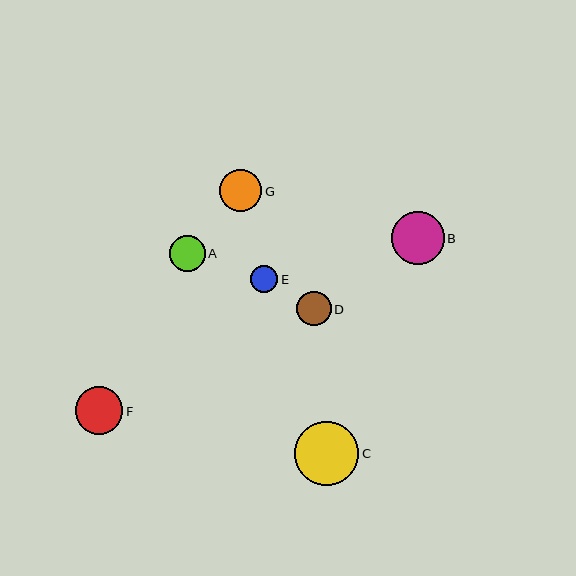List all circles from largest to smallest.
From largest to smallest: C, B, F, G, A, D, E.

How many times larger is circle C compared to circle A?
Circle C is approximately 1.8 times the size of circle A.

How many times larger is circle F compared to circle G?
Circle F is approximately 1.1 times the size of circle G.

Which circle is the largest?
Circle C is the largest with a size of approximately 65 pixels.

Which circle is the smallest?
Circle E is the smallest with a size of approximately 27 pixels.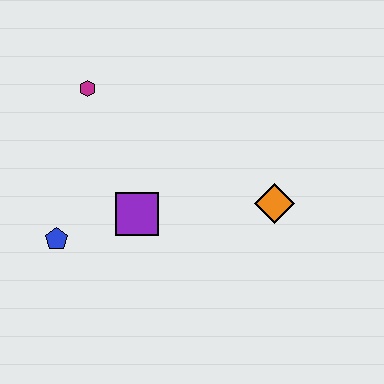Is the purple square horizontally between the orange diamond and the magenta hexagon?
Yes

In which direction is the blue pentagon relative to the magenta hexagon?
The blue pentagon is below the magenta hexagon.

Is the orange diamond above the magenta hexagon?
No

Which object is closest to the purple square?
The blue pentagon is closest to the purple square.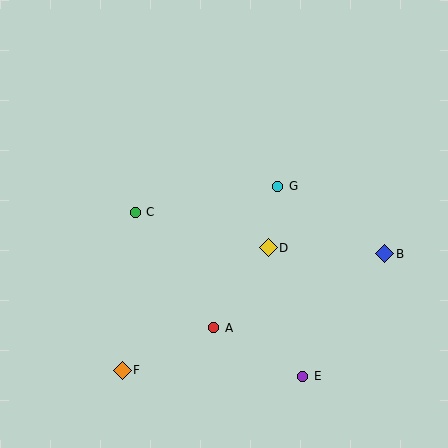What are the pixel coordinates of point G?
Point G is at (278, 186).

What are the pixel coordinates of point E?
Point E is at (303, 376).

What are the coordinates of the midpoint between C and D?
The midpoint between C and D is at (202, 230).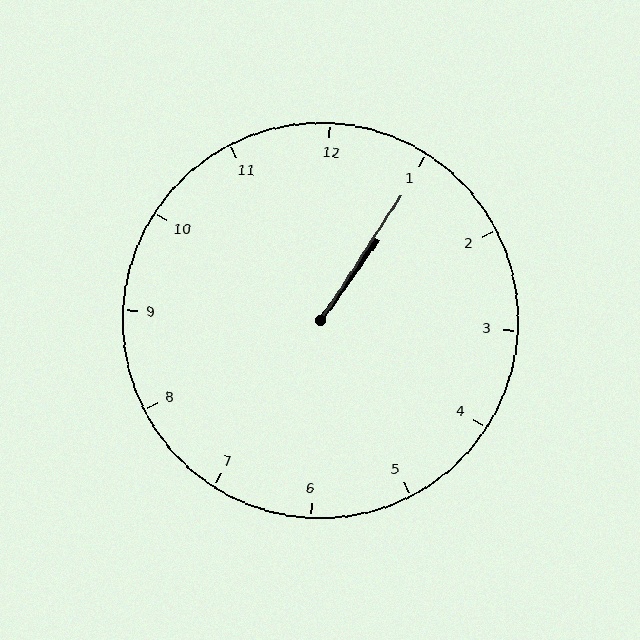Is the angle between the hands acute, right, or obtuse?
It is acute.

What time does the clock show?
1:05.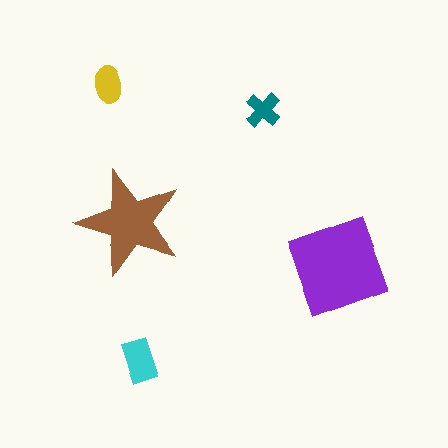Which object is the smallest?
The teal cross.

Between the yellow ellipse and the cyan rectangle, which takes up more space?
The cyan rectangle.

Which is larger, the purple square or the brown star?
The purple square.